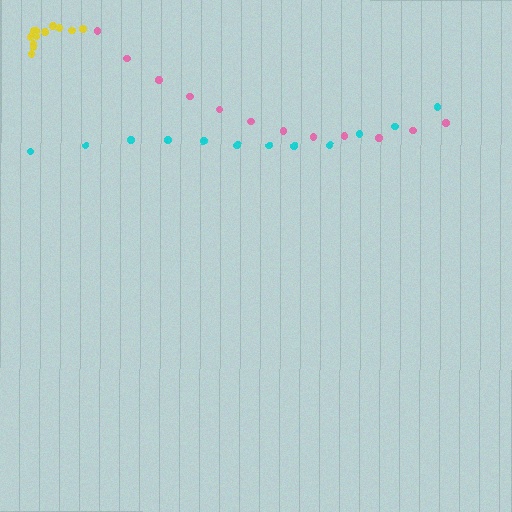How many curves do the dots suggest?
There are 3 distinct paths.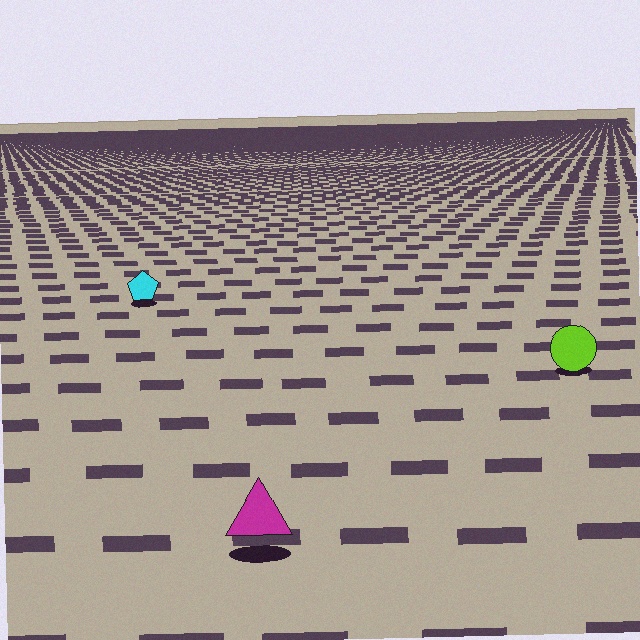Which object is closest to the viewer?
The magenta triangle is closest. The texture marks near it are larger and more spread out.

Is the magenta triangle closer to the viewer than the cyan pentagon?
Yes. The magenta triangle is closer — you can tell from the texture gradient: the ground texture is coarser near it.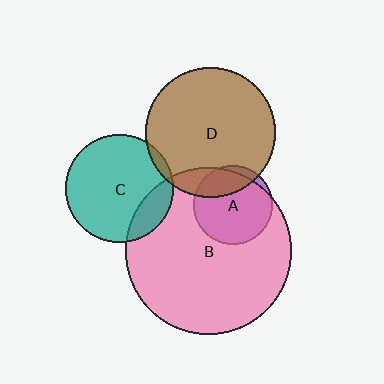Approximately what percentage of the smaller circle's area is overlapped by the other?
Approximately 95%.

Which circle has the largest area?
Circle B (pink).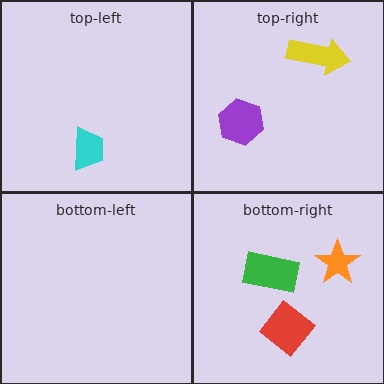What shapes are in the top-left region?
The cyan trapezoid.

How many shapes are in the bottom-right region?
3.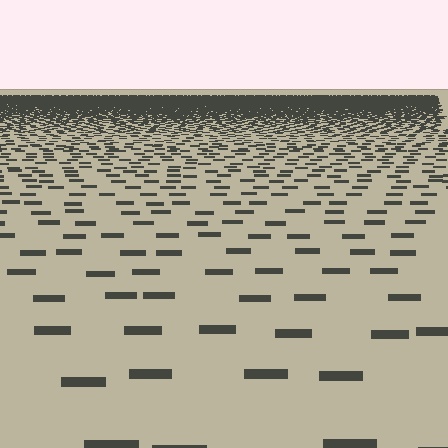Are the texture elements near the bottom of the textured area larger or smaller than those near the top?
Larger. Near the bottom, elements are closer to the viewer and appear at a bigger on-screen size.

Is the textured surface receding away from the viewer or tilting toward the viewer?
The surface is receding away from the viewer. Texture elements get smaller and denser toward the top.